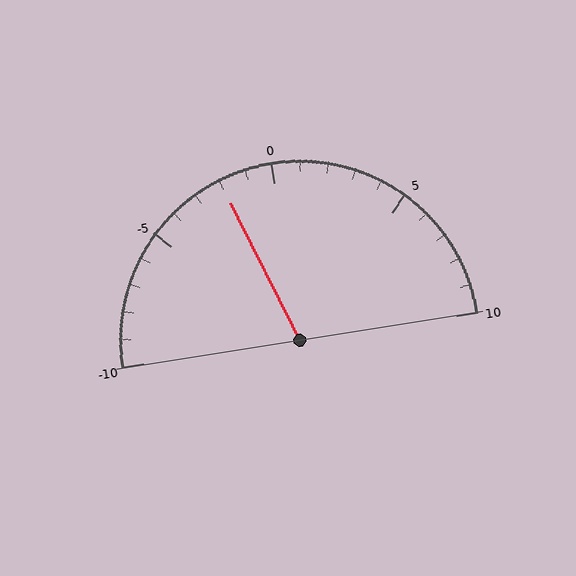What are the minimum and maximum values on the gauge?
The gauge ranges from -10 to 10.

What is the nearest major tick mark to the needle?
The nearest major tick mark is 0.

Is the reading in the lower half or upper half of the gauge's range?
The reading is in the lower half of the range (-10 to 10).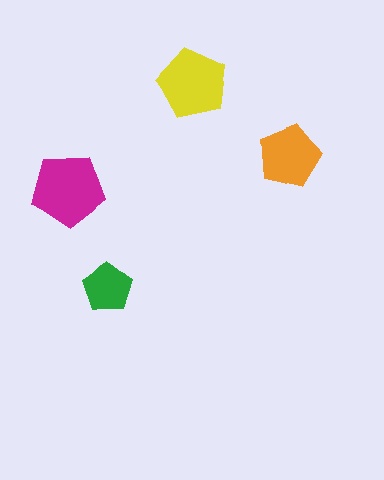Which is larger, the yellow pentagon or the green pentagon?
The yellow one.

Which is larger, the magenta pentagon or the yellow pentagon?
The magenta one.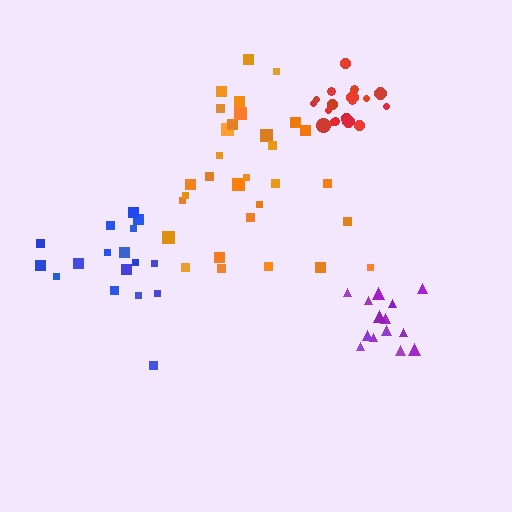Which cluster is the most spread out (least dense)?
Orange.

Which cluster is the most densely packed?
Red.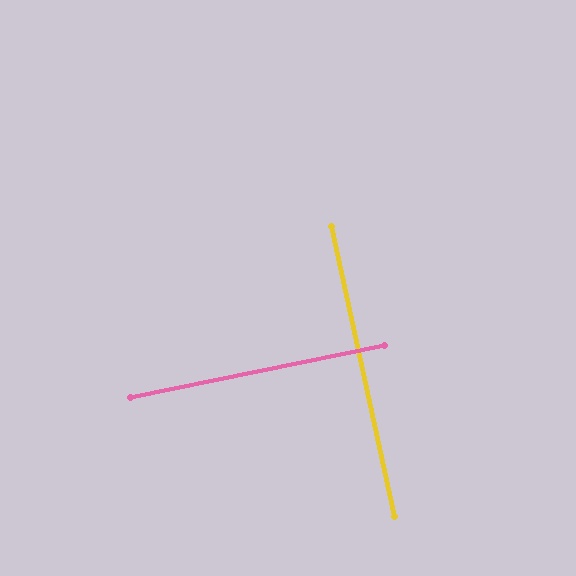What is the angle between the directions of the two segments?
Approximately 89 degrees.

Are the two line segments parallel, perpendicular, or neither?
Perpendicular — they meet at approximately 89°.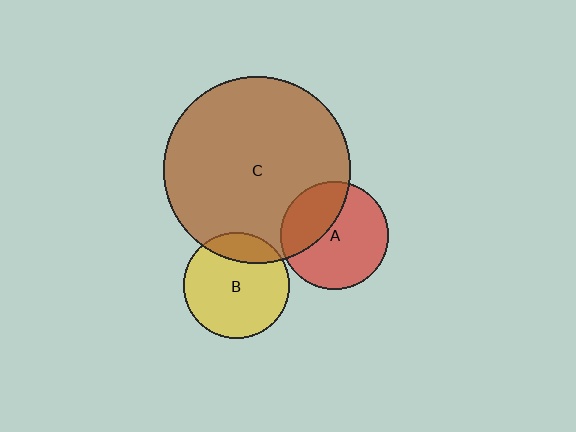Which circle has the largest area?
Circle C (brown).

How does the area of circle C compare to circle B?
Approximately 3.1 times.